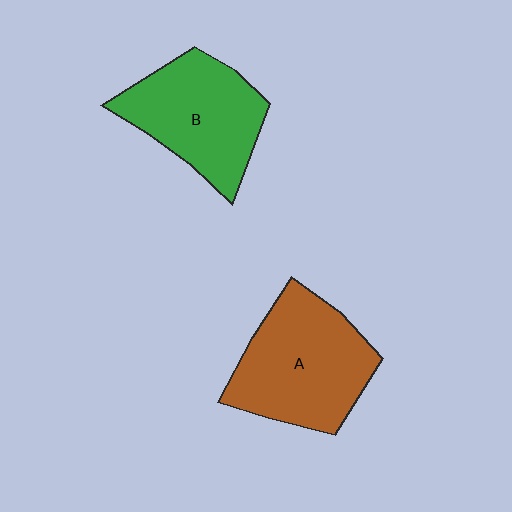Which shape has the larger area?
Shape A (brown).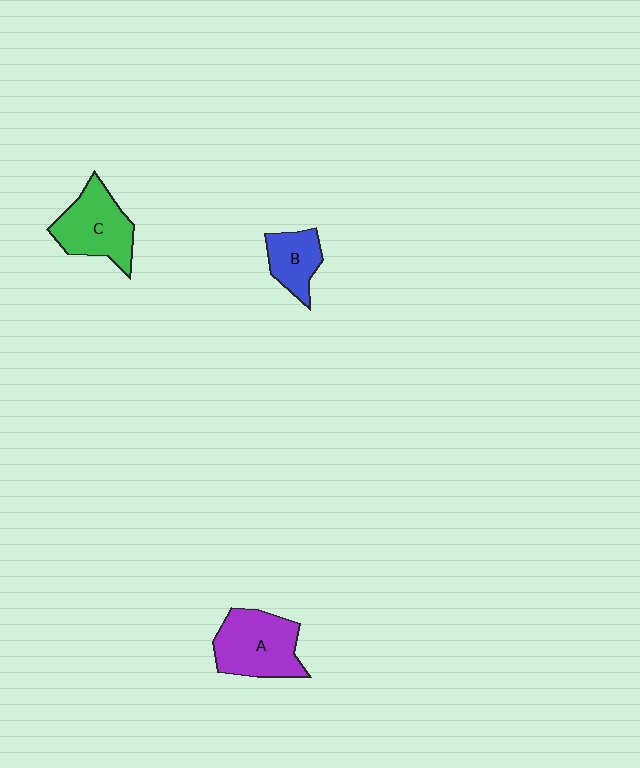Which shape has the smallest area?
Shape B (blue).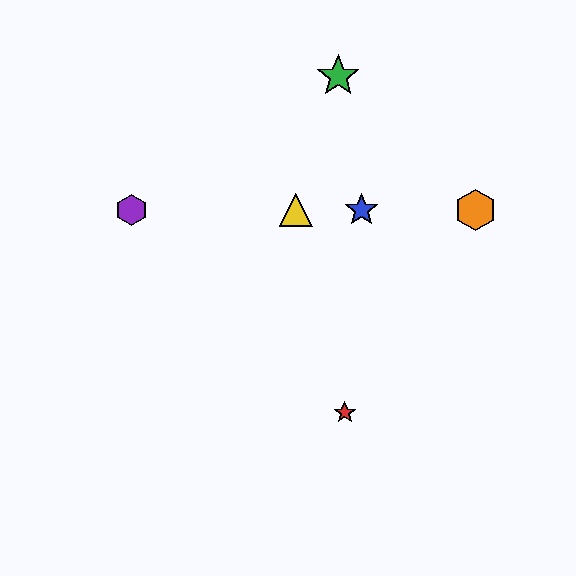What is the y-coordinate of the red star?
The red star is at y≈413.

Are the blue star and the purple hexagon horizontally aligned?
Yes, both are at y≈210.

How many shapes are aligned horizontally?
4 shapes (the blue star, the yellow triangle, the purple hexagon, the orange hexagon) are aligned horizontally.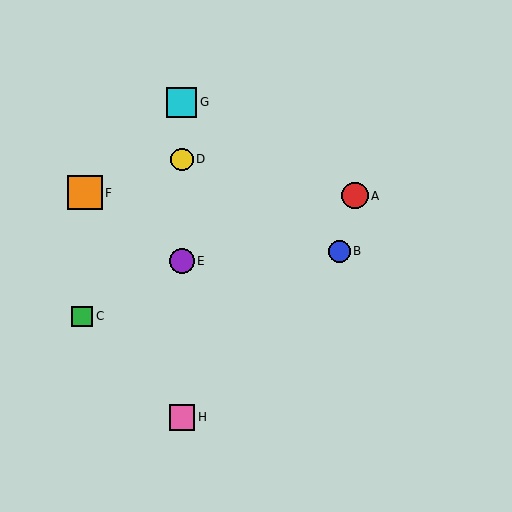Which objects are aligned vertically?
Objects D, E, G, H are aligned vertically.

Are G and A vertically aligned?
No, G is at x≈182 and A is at x≈355.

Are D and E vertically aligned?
Yes, both are at x≈182.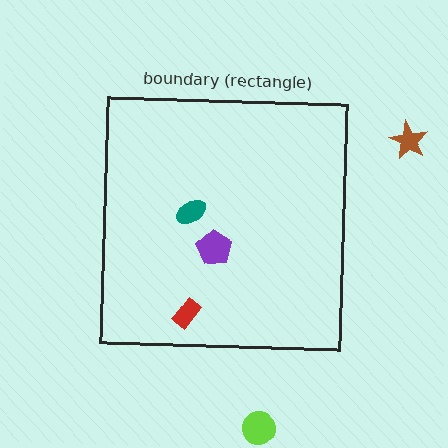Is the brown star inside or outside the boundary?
Outside.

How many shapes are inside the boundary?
3 inside, 2 outside.